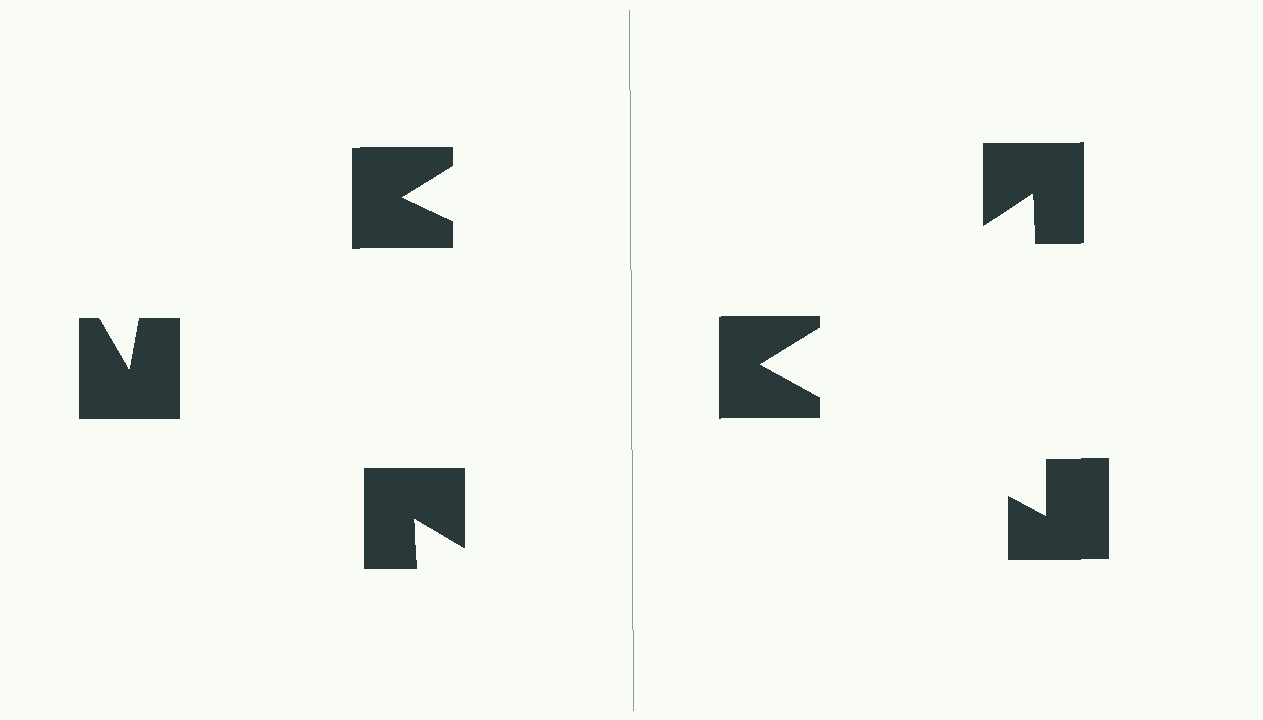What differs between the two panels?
The notched squares are positioned identically on both sides; only the wedge orientations differ. On the right they align to a triangle; on the left they are misaligned.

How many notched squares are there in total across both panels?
6 — 3 on each side.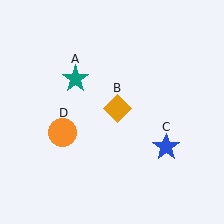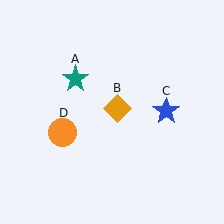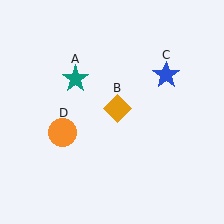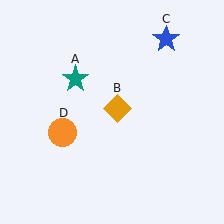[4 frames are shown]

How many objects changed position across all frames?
1 object changed position: blue star (object C).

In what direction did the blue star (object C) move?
The blue star (object C) moved up.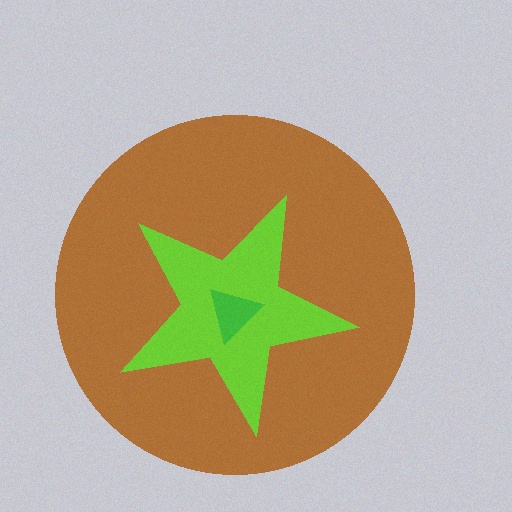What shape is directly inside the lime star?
The green triangle.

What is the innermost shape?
The green triangle.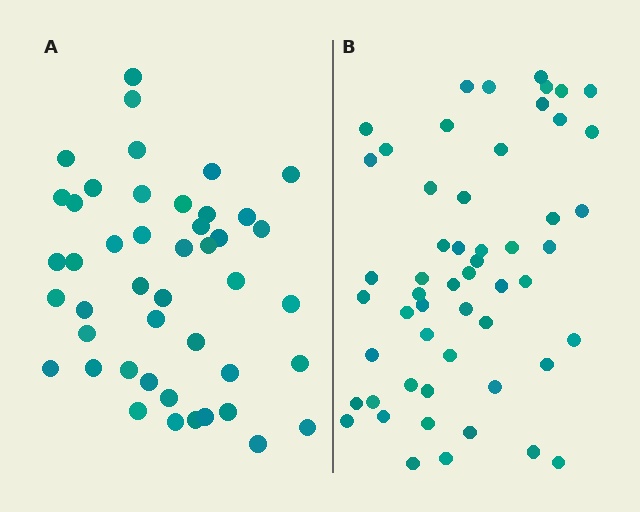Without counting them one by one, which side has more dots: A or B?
Region B (the right region) has more dots.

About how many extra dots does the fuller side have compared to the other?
Region B has roughly 8 or so more dots than region A.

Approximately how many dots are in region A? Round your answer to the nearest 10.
About 40 dots. (The exact count is 45, which rounds to 40.)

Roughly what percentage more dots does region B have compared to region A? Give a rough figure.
About 20% more.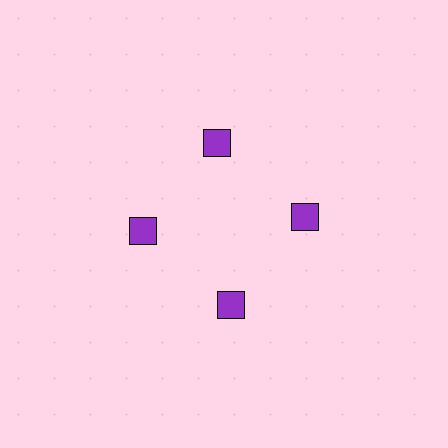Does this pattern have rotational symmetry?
Yes, this pattern has 4-fold rotational symmetry. It looks the same after rotating 90 degrees around the center.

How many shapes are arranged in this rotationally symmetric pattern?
There are 4 shapes, arranged in 4 groups of 1.